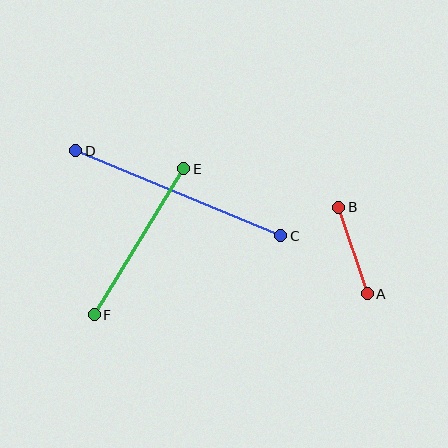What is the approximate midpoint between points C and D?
The midpoint is at approximately (178, 193) pixels.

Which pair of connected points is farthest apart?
Points C and D are farthest apart.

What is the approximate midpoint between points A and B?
The midpoint is at approximately (353, 251) pixels.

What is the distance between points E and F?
The distance is approximately 172 pixels.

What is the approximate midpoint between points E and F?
The midpoint is at approximately (139, 242) pixels.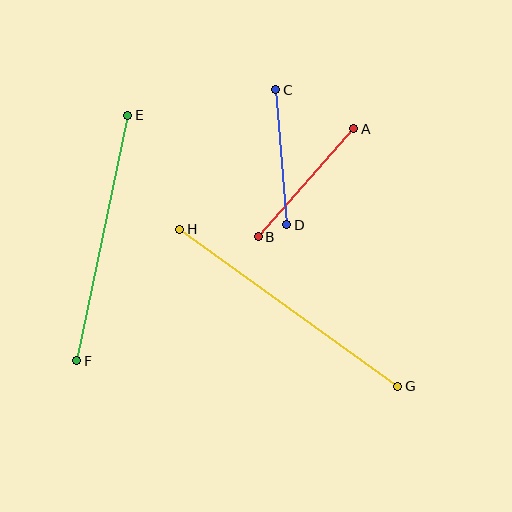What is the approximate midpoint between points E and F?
The midpoint is at approximately (102, 238) pixels.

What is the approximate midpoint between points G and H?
The midpoint is at approximately (289, 308) pixels.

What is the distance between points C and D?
The distance is approximately 135 pixels.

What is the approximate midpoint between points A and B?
The midpoint is at approximately (306, 183) pixels.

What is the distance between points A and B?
The distance is approximately 144 pixels.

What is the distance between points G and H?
The distance is approximately 268 pixels.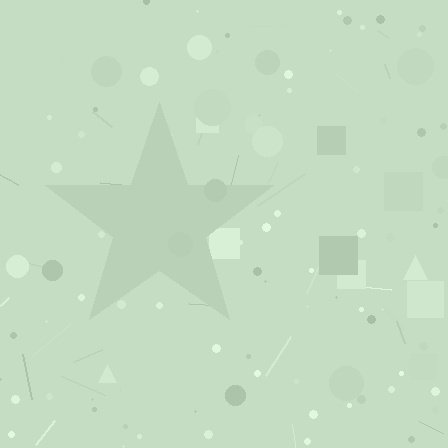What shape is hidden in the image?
A star is hidden in the image.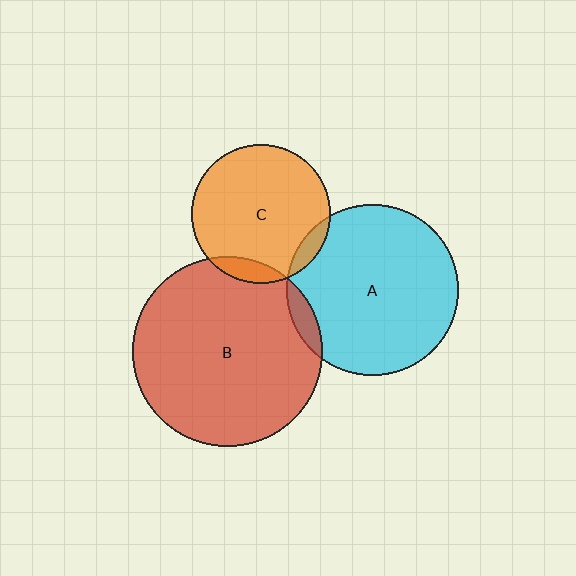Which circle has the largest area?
Circle B (red).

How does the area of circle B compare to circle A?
Approximately 1.2 times.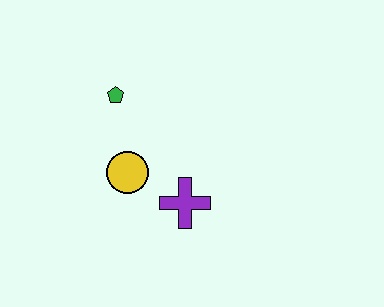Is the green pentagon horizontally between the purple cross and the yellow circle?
No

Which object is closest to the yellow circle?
The purple cross is closest to the yellow circle.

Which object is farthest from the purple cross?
The green pentagon is farthest from the purple cross.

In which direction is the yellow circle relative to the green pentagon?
The yellow circle is below the green pentagon.